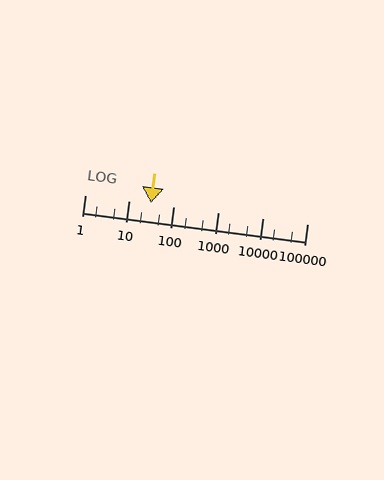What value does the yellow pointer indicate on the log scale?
The pointer indicates approximately 30.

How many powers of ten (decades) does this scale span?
The scale spans 5 decades, from 1 to 100000.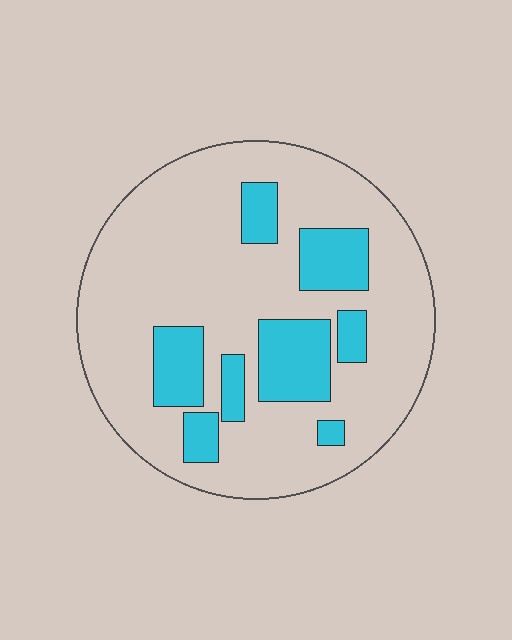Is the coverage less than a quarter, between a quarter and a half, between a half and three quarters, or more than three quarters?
Less than a quarter.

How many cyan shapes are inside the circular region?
8.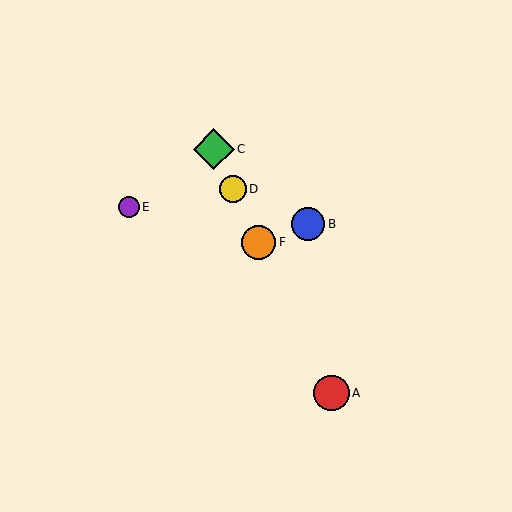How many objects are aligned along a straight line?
4 objects (A, C, D, F) are aligned along a straight line.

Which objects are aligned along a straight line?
Objects A, C, D, F are aligned along a straight line.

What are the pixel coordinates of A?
Object A is at (331, 393).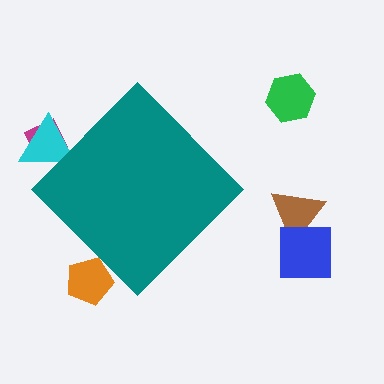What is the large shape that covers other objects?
A teal diamond.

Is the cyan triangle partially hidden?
Yes, the cyan triangle is partially hidden behind the teal diamond.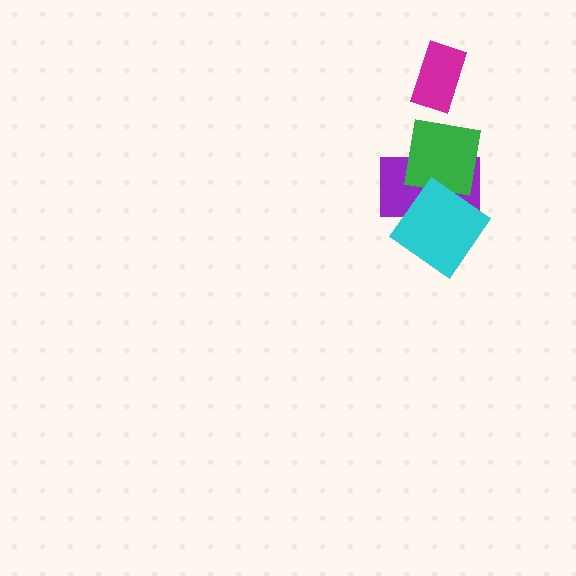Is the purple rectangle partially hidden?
Yes, it is partially covered by another shape.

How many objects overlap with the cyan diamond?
1 object overlaps with the cyan diamond.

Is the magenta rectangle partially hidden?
No, no other shape covers it.